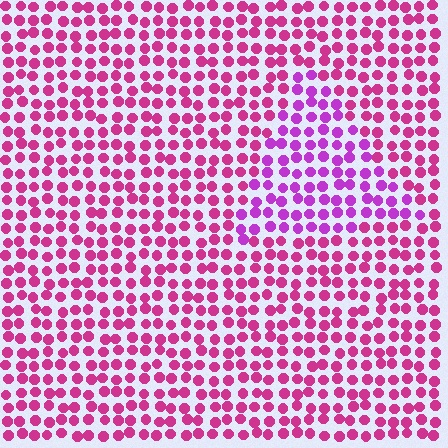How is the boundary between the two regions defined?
The boundary is defined purely by a slight shift in hue (about 31 degrees). Spacing, size, and orientation are identical on both sides.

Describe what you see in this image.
The image is filled with small magenta elements in a uniform arrangement. A triangle-shaped region is visible where the elements are tinted to a slightly different hue, forming a subtle color boundary.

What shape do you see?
I see a triangle.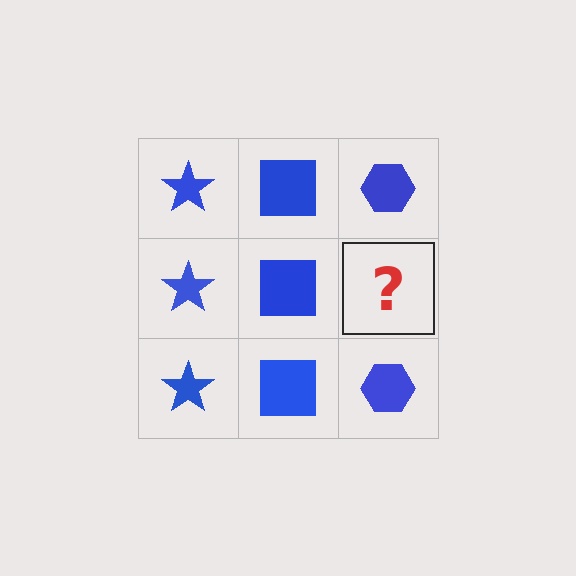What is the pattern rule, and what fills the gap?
The rule is that each column has a consistent shape. The gap should be filled with a blue hexagon.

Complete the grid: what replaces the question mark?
The question mark should be replaced with a blue hexagon.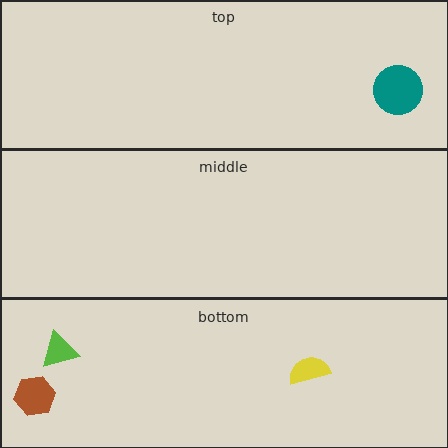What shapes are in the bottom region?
The yellow semicircle, the lime triangle, the brown hexagon.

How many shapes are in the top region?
1.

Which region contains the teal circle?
The top region.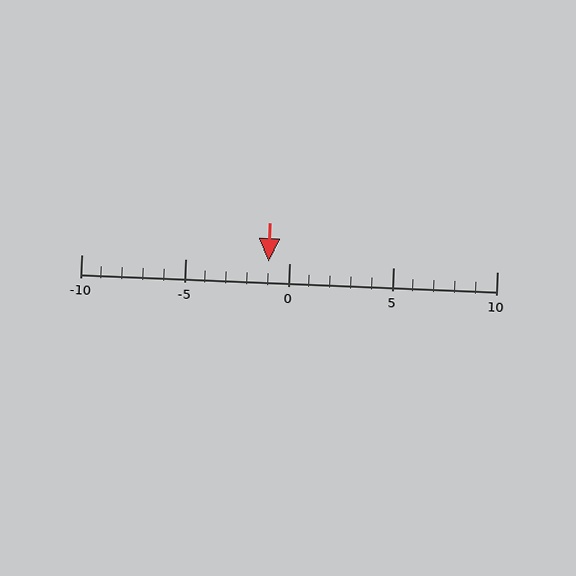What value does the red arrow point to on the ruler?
The red arrow points to approximately -1.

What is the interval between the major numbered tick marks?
The major tick marks are spaced 5 units apart.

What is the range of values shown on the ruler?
The ruler shows values from -10 to 10.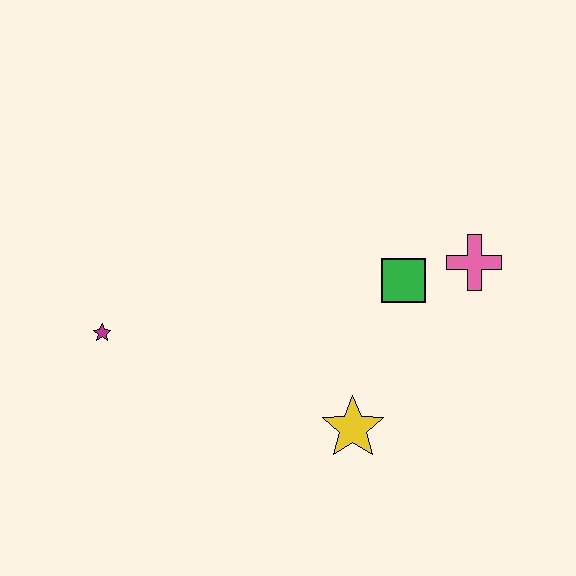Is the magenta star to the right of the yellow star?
No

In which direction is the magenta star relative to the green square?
The magenta star is to the left of the green square.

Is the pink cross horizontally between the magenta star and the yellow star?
No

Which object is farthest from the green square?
The magenta star is farthest from the green square.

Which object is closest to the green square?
The pink cross is closest to the green square.